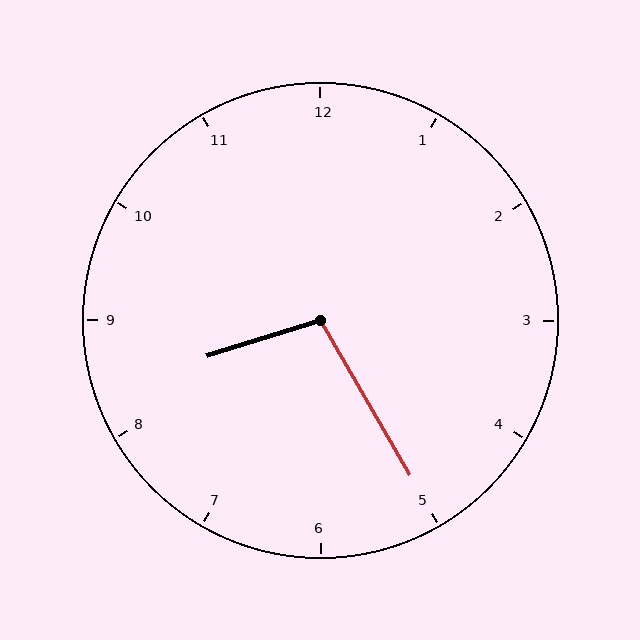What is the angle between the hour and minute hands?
Approximately 102 degrees.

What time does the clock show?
8:25.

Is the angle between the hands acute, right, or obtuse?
It is obtuse.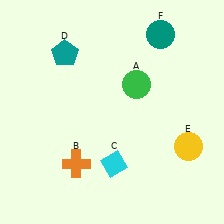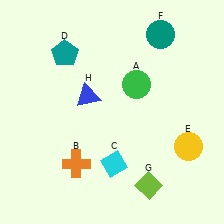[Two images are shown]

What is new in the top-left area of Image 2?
A blue triangle (H) was added in the top-left area of Image 2.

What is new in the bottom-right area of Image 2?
A lime diamond (G) was added in the bottom-right area of Image 2.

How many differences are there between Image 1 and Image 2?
There are 2 differences between the two images.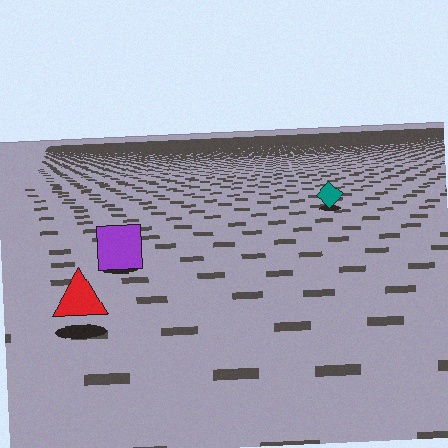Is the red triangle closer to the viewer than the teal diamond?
Yes. The red triangle is closer — you can tell from the texture gradient: the ground texture is coarser near it.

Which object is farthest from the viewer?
The teal diamond is farthest from the viewer. It appears smaller and the ground texture around it is denser.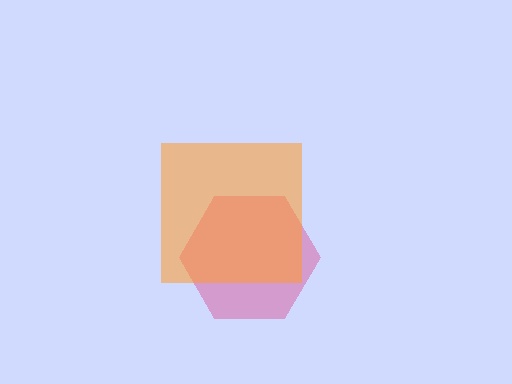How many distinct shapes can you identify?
There are 2 distinct shapes: a pink hexagon, an orange square.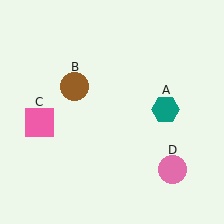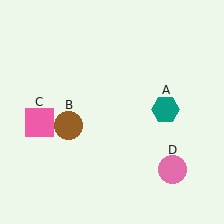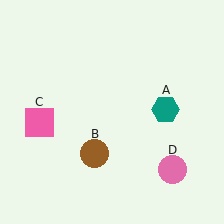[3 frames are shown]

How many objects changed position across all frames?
1 object changed position: brown circle (object B).